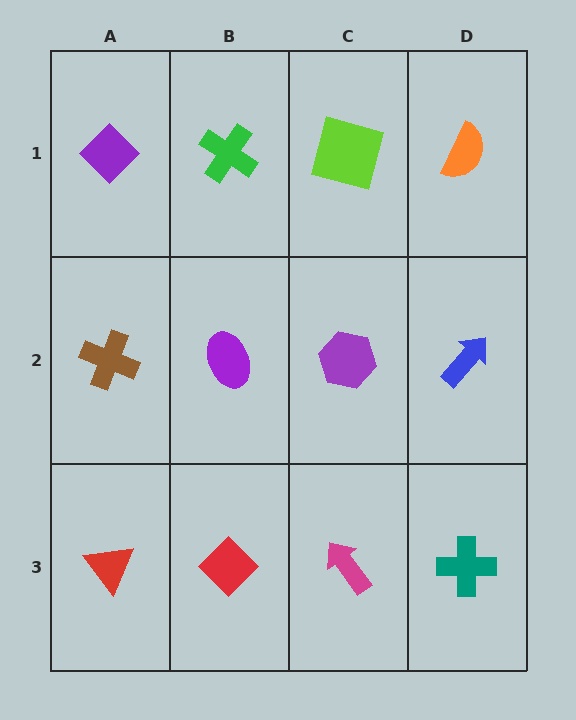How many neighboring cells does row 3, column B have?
3.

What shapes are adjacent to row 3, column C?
A purple hexagon (row 2, column C), a red diamond (row 3, column B), a teal cross (row 3, column D).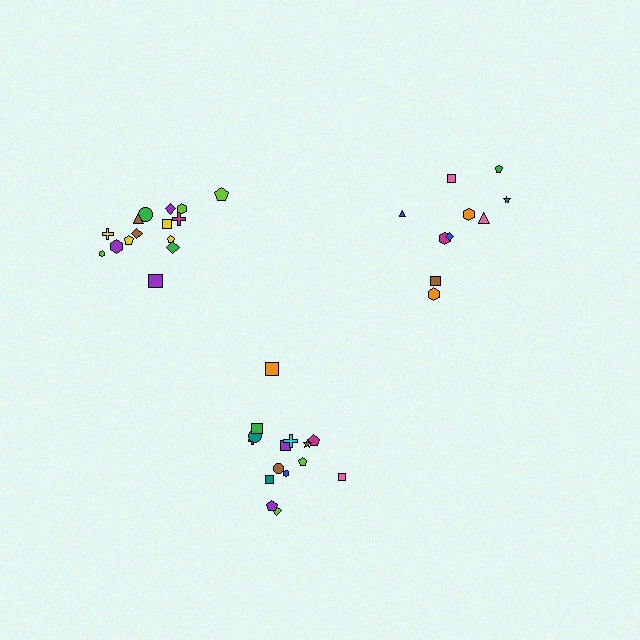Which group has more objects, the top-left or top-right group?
The top-left group.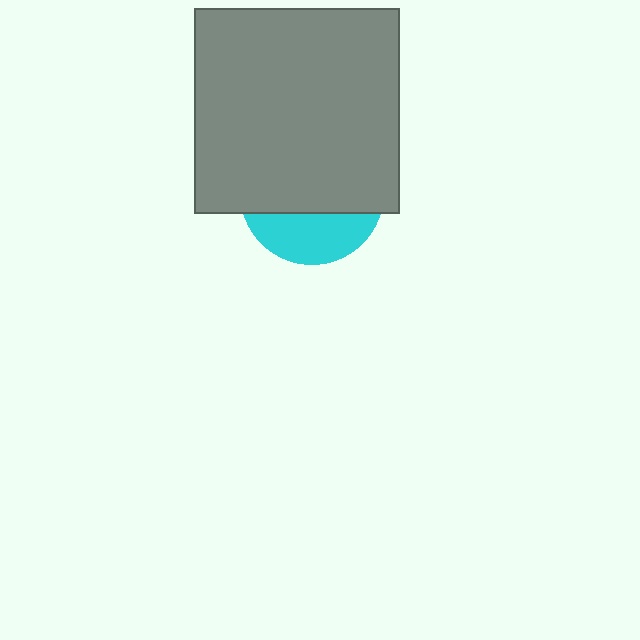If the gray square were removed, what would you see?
You would see the complete cyan circle.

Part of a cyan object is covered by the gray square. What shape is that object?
It is a circle.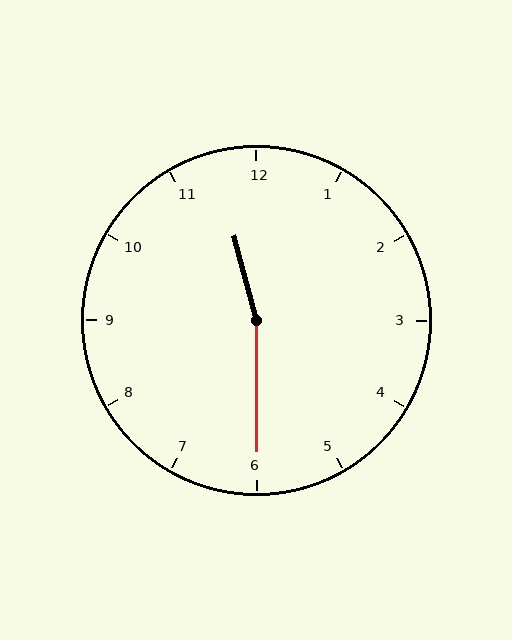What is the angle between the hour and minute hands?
Approximately 165 degrees.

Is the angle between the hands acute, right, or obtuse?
It is obtuse.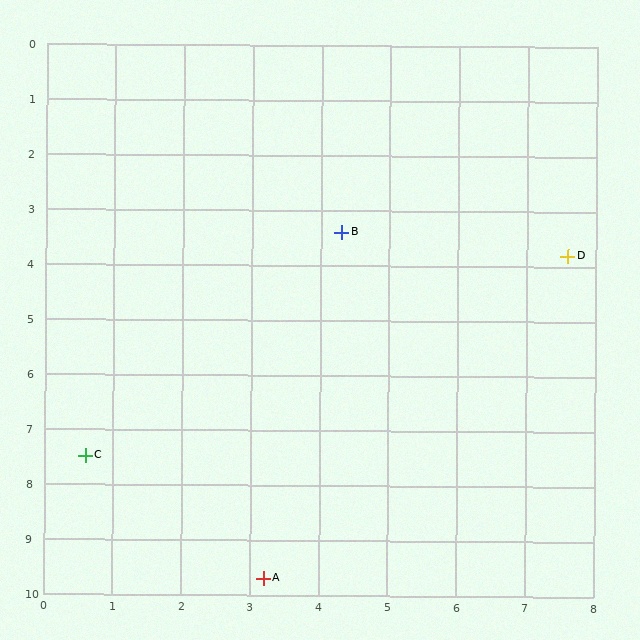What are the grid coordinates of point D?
Point D is at approximately (7.6, 3.8).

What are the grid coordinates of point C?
Point C is at approximately (0.6, 7.5).